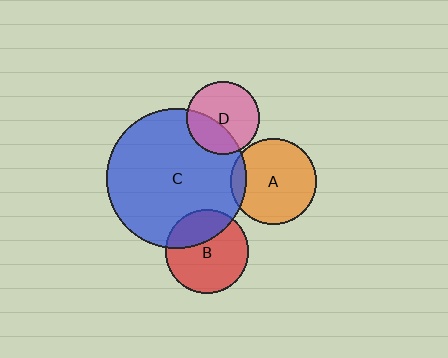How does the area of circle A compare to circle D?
Approximately 1.4 times.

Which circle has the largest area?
Circle C (blue).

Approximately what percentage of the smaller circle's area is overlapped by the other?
Approximately 30%.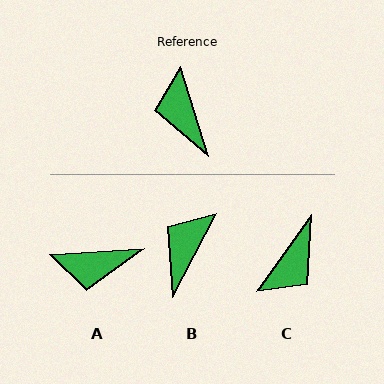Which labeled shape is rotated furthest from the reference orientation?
C, about 127 degrees away.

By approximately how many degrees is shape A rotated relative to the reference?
Approximately 76 degrees counter-clockwise.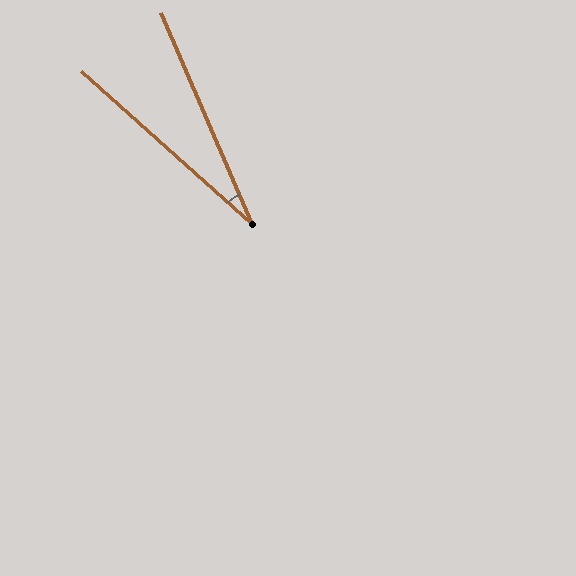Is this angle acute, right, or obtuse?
It is acute.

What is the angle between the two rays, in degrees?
Approximately 25 degrees.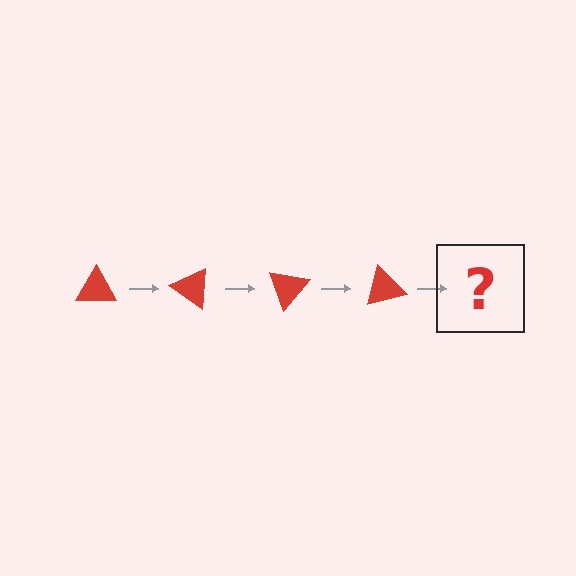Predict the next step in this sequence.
The next step is a red triangle rotated 140 degrees.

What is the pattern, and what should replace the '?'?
The pattern is that the triangle rotates 35 degrees each step. The '?' should be a red triangle rotated 140 degrees.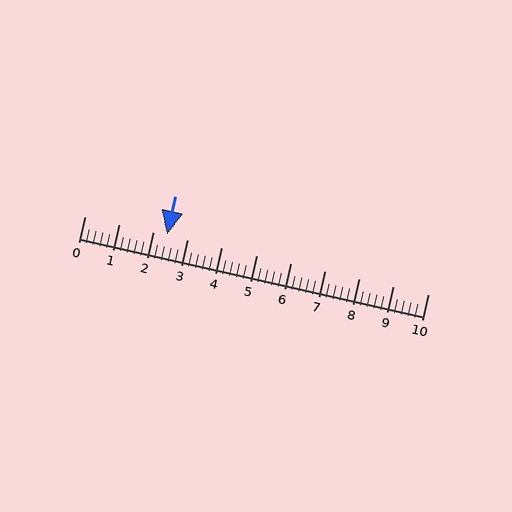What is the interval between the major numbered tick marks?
The major tick marks are spaced 1 units apart.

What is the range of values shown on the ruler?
The ruler shows values from 0 to 10.